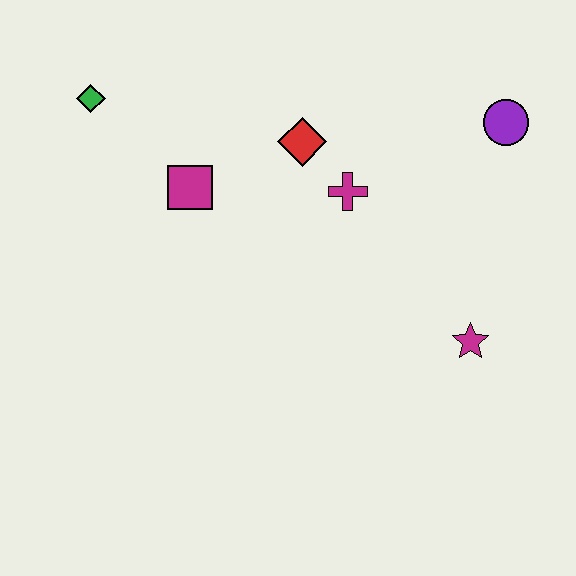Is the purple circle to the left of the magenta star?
No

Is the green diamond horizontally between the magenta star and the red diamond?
No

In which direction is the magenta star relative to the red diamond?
The magenta star is below the red diamond.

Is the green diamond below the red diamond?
No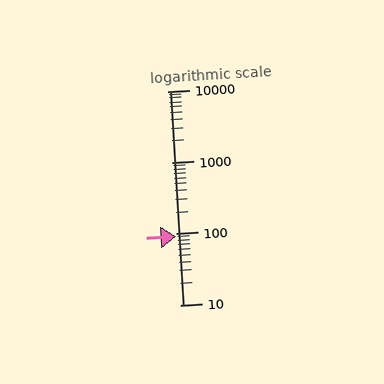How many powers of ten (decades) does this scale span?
The scale spans 3 decades, from 10 to 10000.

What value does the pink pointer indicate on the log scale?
The pointer indicates approximately 92.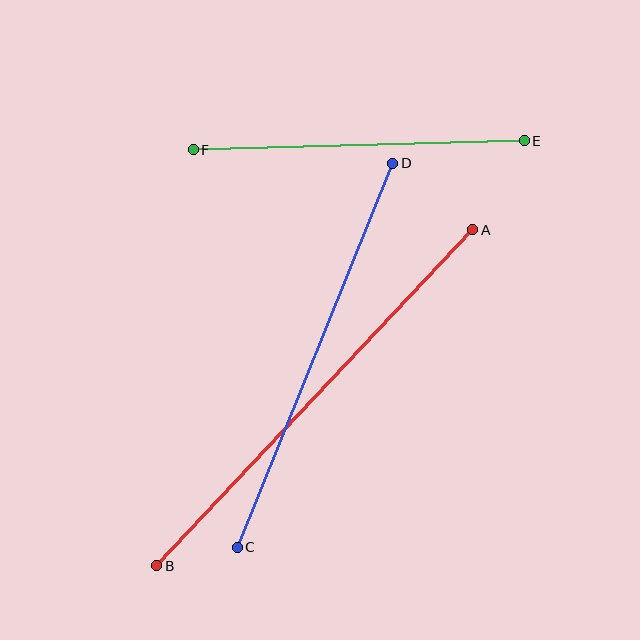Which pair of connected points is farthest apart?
Points A and B are farthest apart.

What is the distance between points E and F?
The distance is approximately 331 pixels.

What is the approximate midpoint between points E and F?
The midpoint is at approximately (359, 145) pixels.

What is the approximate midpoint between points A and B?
The midpoint is at approximately (315, 398) pixels.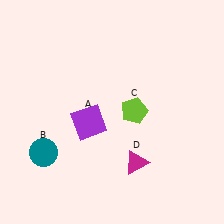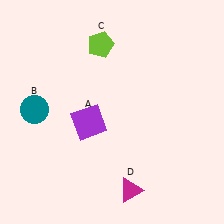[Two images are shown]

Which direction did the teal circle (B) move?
The teal circle (B) moved up.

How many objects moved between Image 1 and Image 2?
3 objects moved between the two images.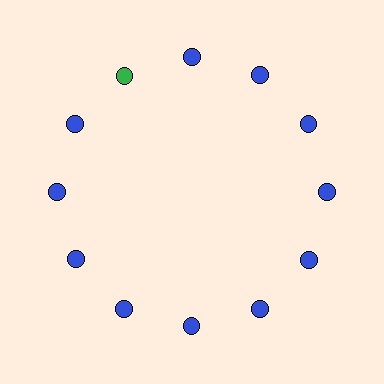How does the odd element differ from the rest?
It has a different color: green instead of blue.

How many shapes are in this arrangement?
There are 12 shapes arranged in a ring pattern.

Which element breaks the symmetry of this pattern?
The green circle at roughly the 11 o'clock position breaks the symmetry. All other shapes are blue circles.